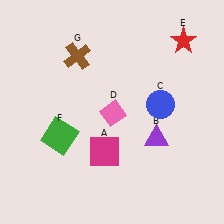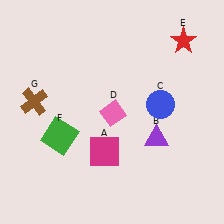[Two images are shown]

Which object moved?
The brown cross (G) moved down.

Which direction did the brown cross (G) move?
The brown cross (G) moved down.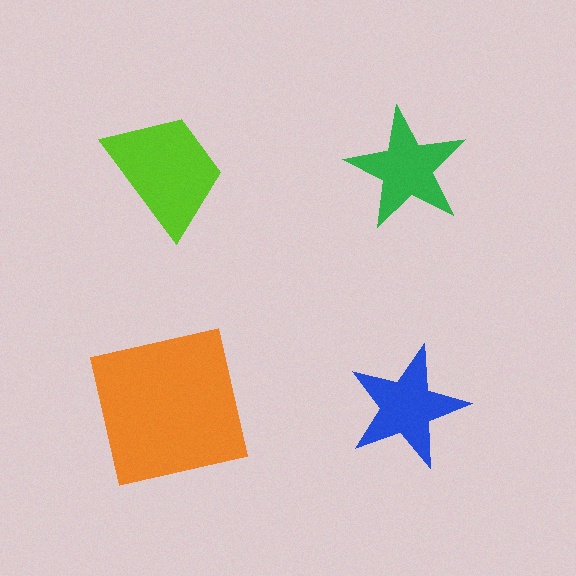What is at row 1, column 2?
A green star.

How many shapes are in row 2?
2 shapes.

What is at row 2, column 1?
An orange square.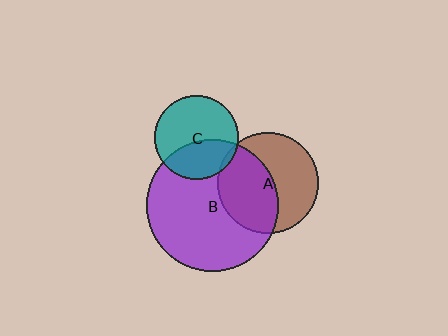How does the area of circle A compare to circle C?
Approximately 1.5 times.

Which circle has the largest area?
Circle B (purple).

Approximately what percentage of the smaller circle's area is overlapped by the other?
Approximately 40%.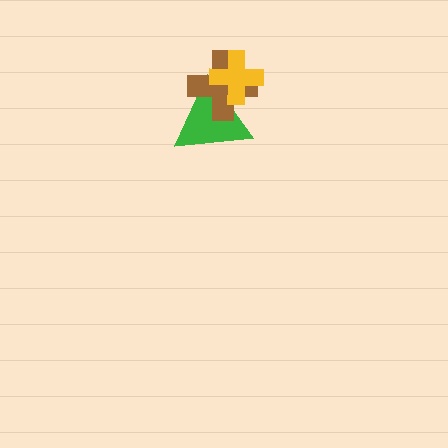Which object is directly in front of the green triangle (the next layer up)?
The brown cross is directly in front of the green triangle.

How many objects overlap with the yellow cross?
2 objects overlap with the yellow cross.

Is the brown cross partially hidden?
Yes, it is partially covered by another shape.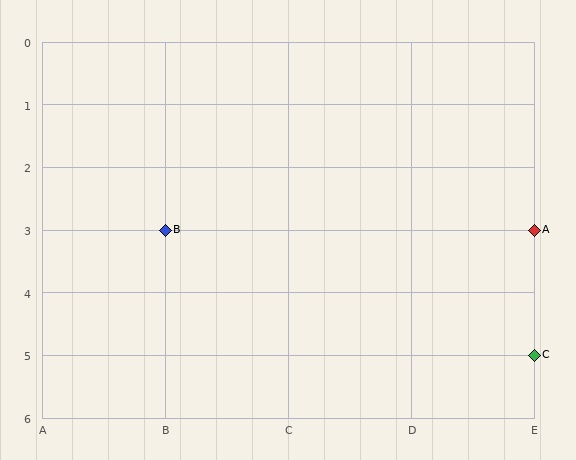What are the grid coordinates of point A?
Point A is at grid coordinates (E, 3).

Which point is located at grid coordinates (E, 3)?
Point A is at (E, 3).